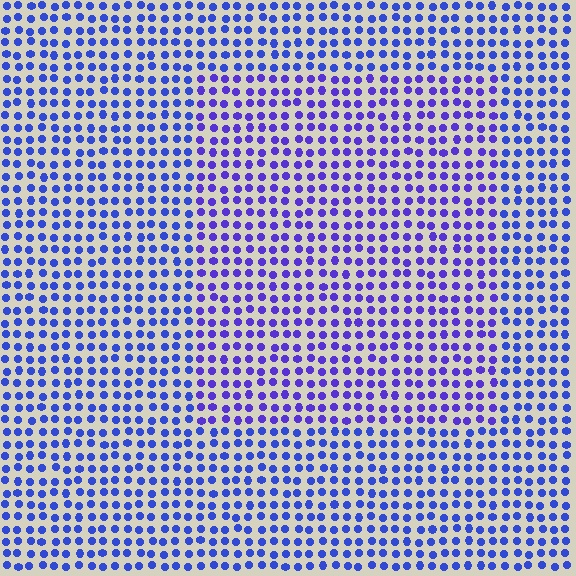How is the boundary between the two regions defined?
The boundary is defined purely by a slight shift in hue (about 24 degrees). Spacing, size, and orientation are identical on both sides.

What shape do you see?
I see a rectangle.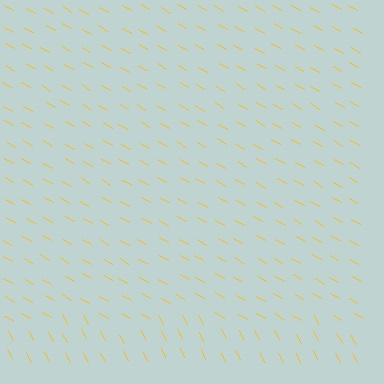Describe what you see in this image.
The image is filled with small yellow line segments. A rectangle region in the image has lines oriented differently from the surrounding lines, creating a visible texture boundary.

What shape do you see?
I see a rectangle.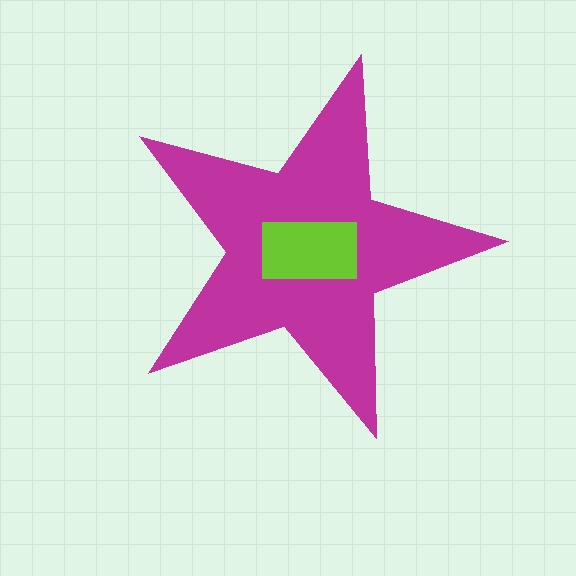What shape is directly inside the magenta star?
The lime rectangle.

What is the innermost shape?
The lime rectangle.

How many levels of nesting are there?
2.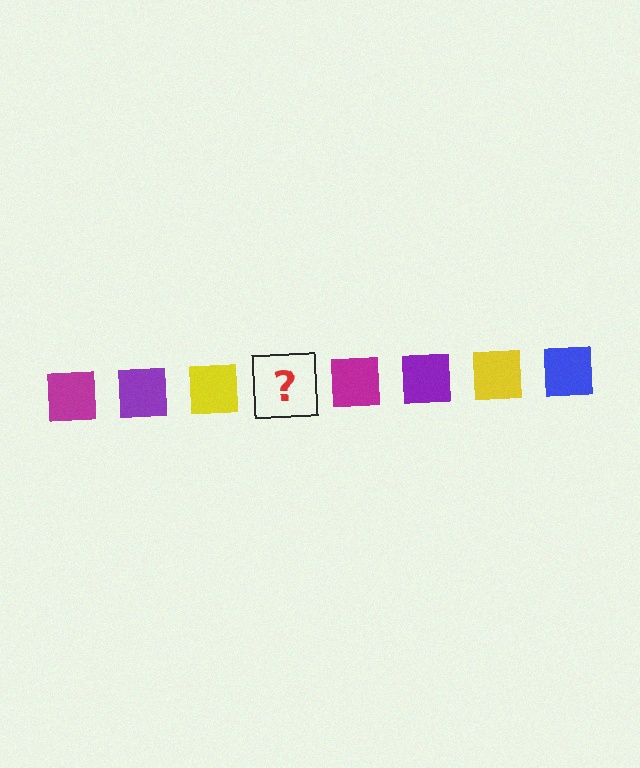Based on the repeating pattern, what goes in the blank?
The blank should be a blue square.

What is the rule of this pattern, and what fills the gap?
The rule is that the pattern cycles through magenta, purple, yellow, blue squares. The gap should be filled with a blue square.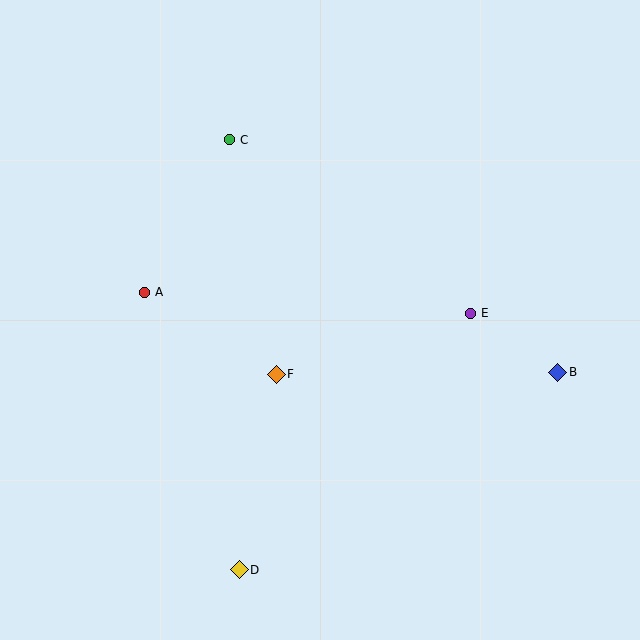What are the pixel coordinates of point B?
Point B is at (558, 372).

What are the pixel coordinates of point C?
Point C is at (229, 140).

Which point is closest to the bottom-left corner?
Point D is closest to the bottom-left corner.